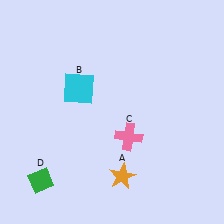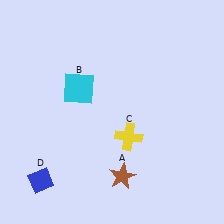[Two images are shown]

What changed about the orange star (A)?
In Image 1, A is orange. In Image 2, it changed to brown.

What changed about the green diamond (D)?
In Image 1, D is green. In Image 2, it changed to blue.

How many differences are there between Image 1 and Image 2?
There are 3 differences between the two images.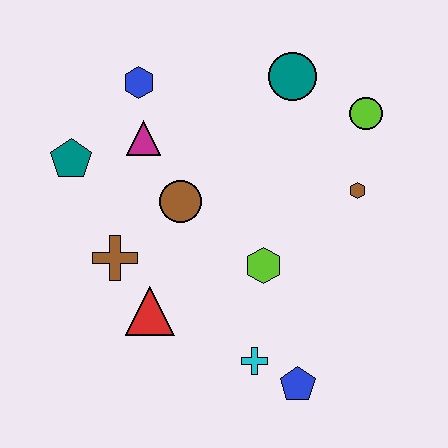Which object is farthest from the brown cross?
The lime circle is farthest from the brown cross.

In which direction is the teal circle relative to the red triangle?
The teal circle is above the red triangle.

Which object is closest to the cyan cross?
The blue pentagon is closest to the cyan cross.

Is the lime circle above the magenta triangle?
Yes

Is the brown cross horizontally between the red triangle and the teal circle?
No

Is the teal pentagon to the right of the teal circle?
No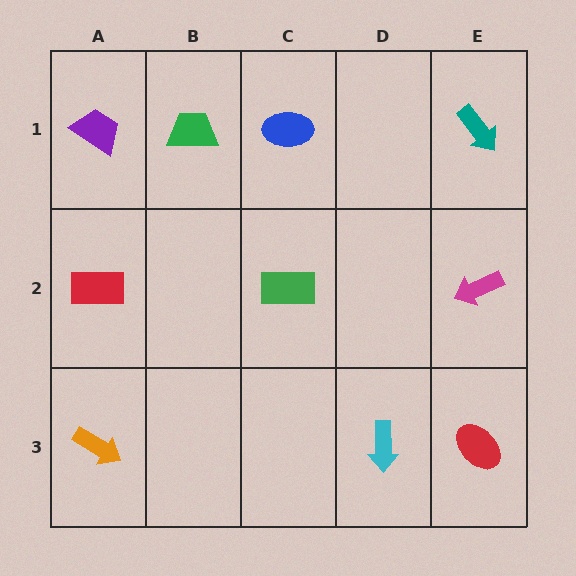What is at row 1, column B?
A green trapezoid.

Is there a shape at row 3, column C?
No, that cell is empty.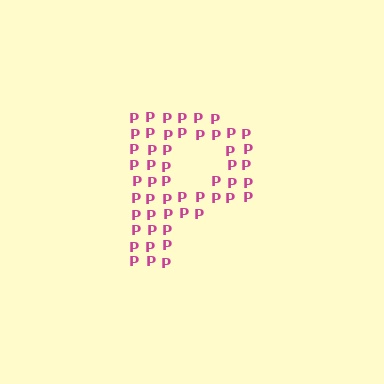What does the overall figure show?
The overall figure shows the letter P.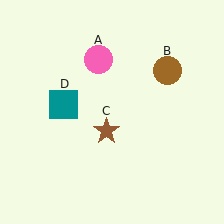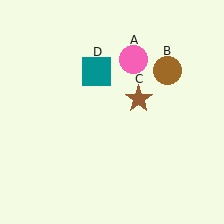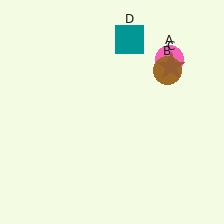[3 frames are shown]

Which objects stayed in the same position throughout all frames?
Brown circle (object B) remained stationary.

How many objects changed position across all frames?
3 objects changed position: pink circle (object A), brown star (object C), teal square (object D).